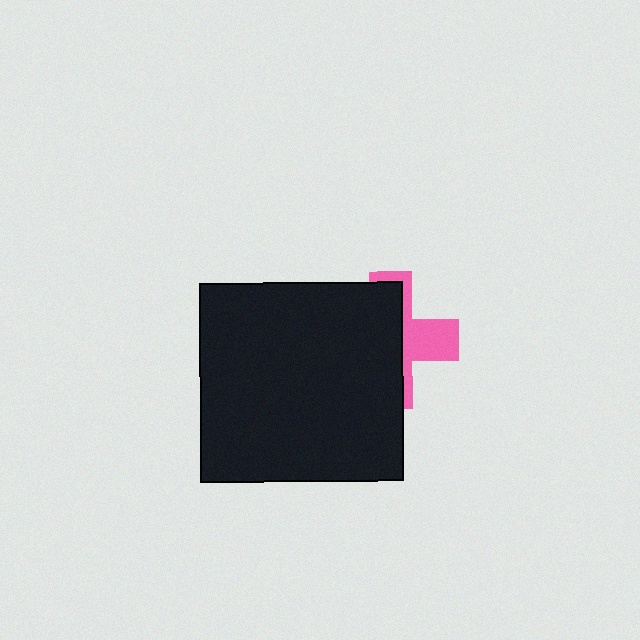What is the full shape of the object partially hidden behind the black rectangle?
The partially hidden object is a pink cross.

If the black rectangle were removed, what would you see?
You would see the complete pink cross.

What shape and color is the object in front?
The object in front is a black rectangle.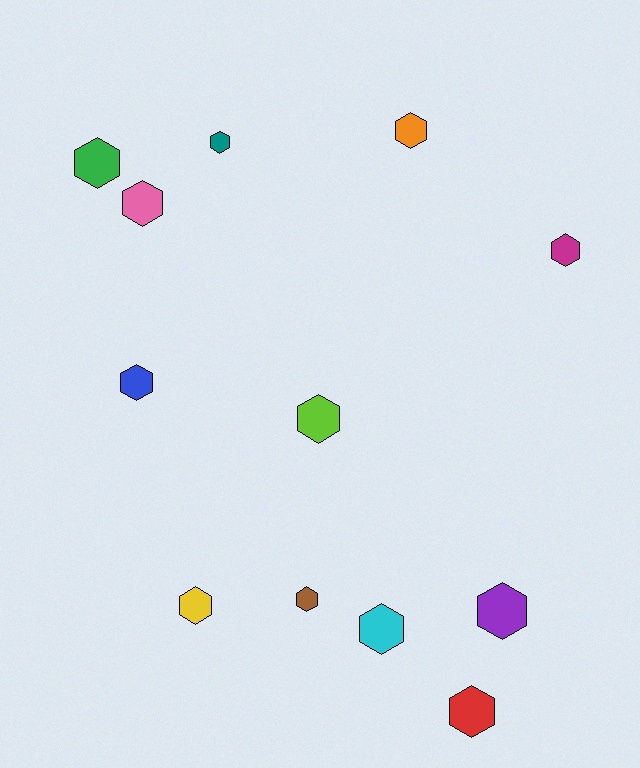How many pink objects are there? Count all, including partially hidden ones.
There is 1 pink object.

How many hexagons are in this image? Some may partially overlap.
There are 12 hexagons.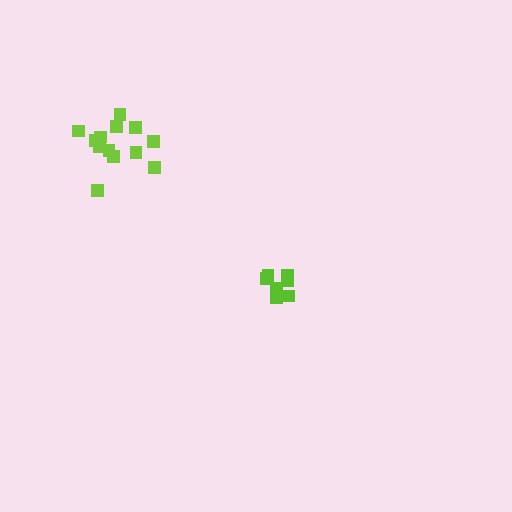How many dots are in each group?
Group 1: 7 dots, Group 2: 13 dots (20 total).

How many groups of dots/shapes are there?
There are 2 groups.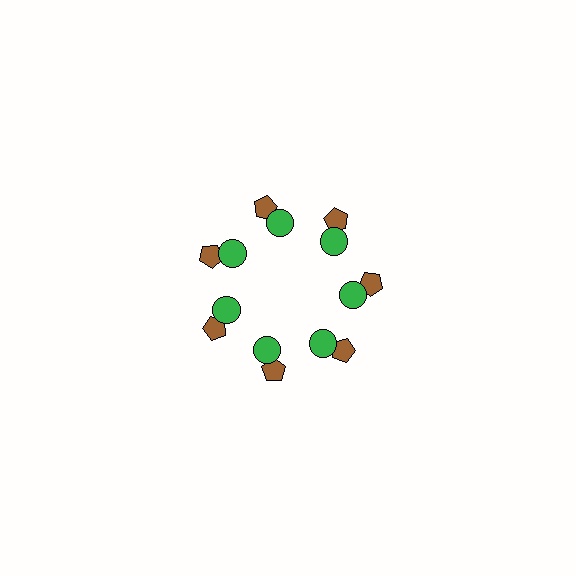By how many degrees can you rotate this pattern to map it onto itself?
The pattern maps onto itself every 51 degrees of rotation.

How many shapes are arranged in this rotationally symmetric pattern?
There are 14 shapes, arranged in 7 groups of 2.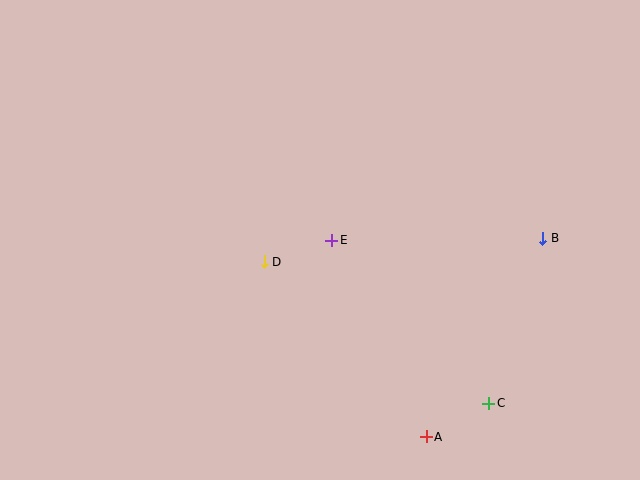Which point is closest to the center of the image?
Point E at (332, 240) is closest to the center.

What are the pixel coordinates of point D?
Point D is at (264, 262).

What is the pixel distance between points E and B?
The distance between E and B is 211 pixels.